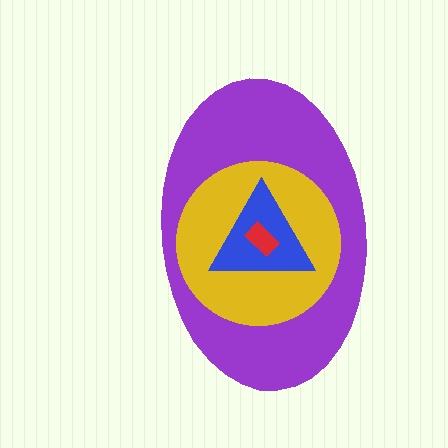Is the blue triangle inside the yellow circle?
Yes.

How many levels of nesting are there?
4.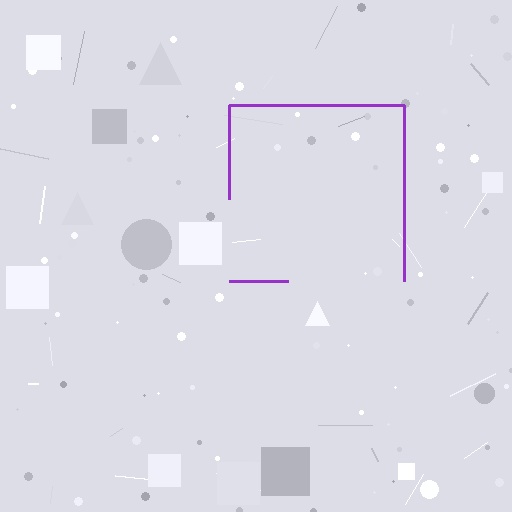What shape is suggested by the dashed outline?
The dashed outline suggests a square.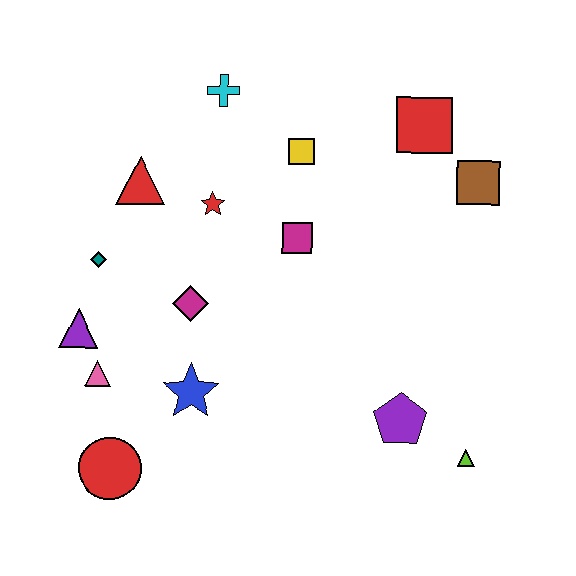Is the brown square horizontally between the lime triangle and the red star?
No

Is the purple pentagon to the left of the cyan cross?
No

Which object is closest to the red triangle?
The red star is closest to the red triangle.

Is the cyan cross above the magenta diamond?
Yes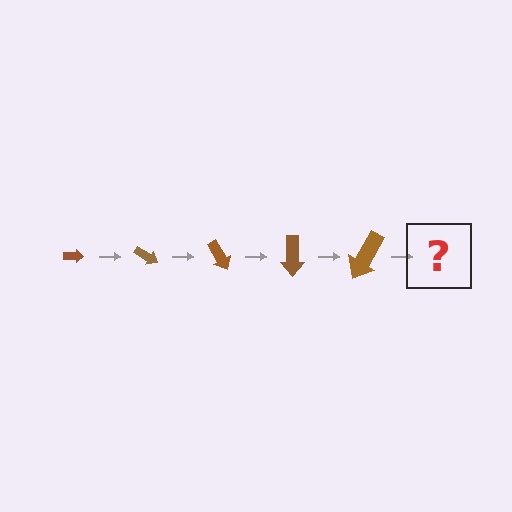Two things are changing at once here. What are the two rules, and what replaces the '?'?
The two rules are that the arrow grows larger each step and it rotates 30 degrees each step. The '?' should be an arrow, larger than the previous one and rotated 150 degrees from the start.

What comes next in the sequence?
The next element should be an arrow, larger than the previous one and rotated 150 degrees from the start.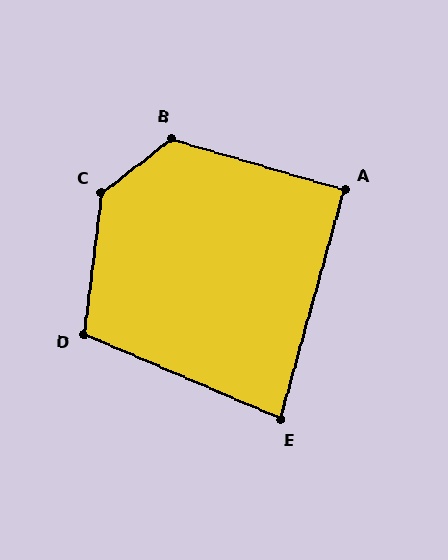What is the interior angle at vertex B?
Approximately 126 degrees (obtuse).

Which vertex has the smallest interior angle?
E, at approximately 82 degrees.